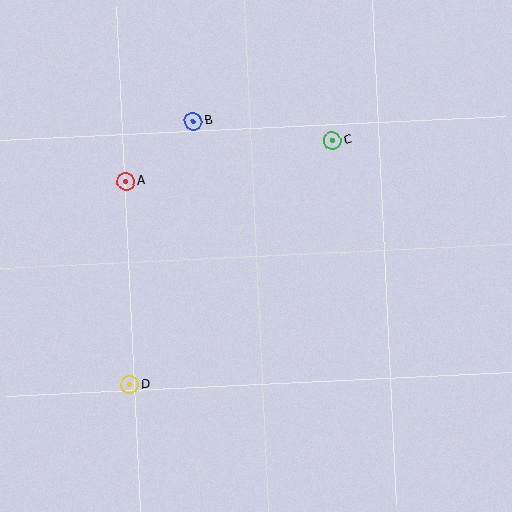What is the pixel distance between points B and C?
The distance between B and C is 141 pixels.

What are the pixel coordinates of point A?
Point A is at (126, 181).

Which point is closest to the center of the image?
Point C at (332, 141) is closest to the center.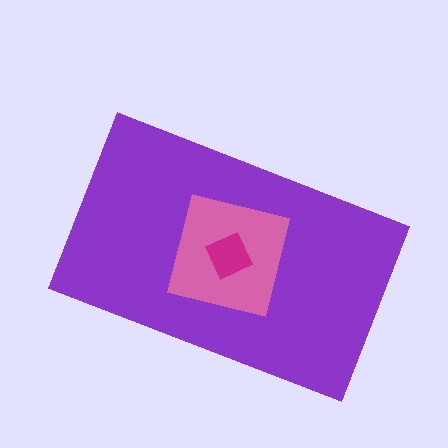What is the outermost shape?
The purple rectangle.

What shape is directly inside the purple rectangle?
The pink square.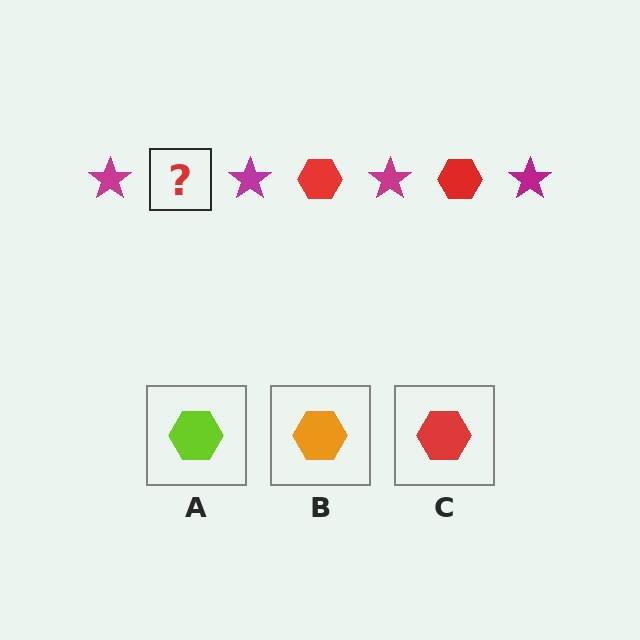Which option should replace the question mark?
Option C.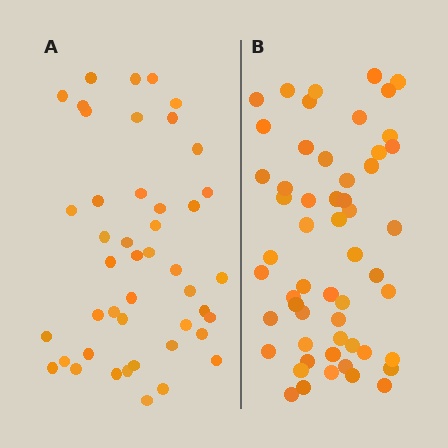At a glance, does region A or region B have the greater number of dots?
Region B (the right region) has more dots.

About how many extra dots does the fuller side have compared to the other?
Region B has roughly 10 or so more dots than region A.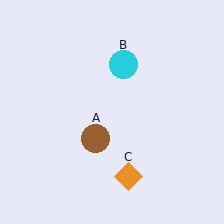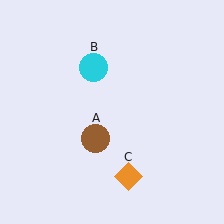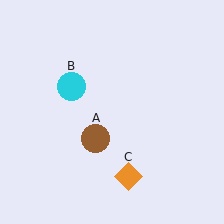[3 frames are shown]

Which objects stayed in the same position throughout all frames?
Brown circle (object A) and orange diamond (object C) remained stationary.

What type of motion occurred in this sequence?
The cyan circle (object B) rotated counterclockwise around the center of the scene.